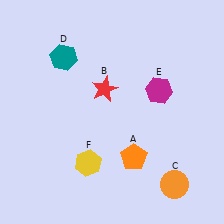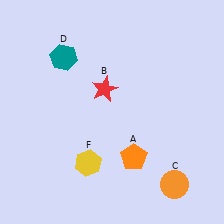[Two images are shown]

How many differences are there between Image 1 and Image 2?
There is 1 difference between the two images.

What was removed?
The magenta hexagon (E) was removed in Image 2.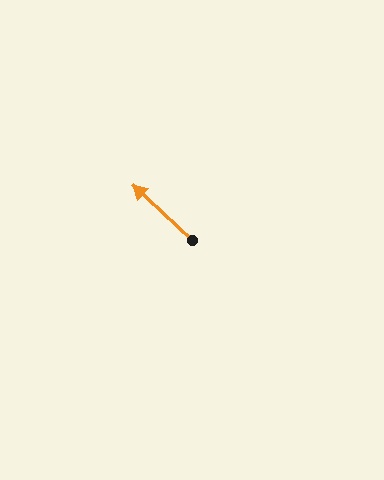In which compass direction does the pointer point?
Northwest.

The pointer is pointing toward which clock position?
Roughly 10 o'clock.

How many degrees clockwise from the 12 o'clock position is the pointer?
Approximately 313 degrees.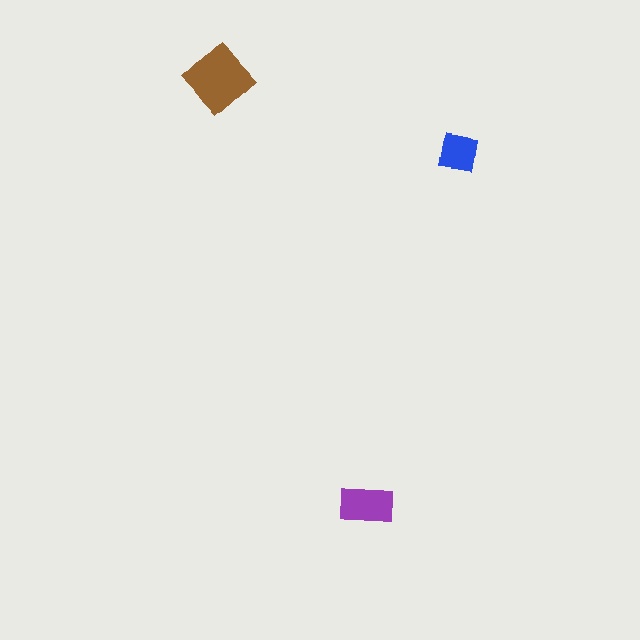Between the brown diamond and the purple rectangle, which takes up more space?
The brown diamond.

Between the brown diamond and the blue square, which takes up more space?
The brown diamond.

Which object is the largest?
The brown diamond.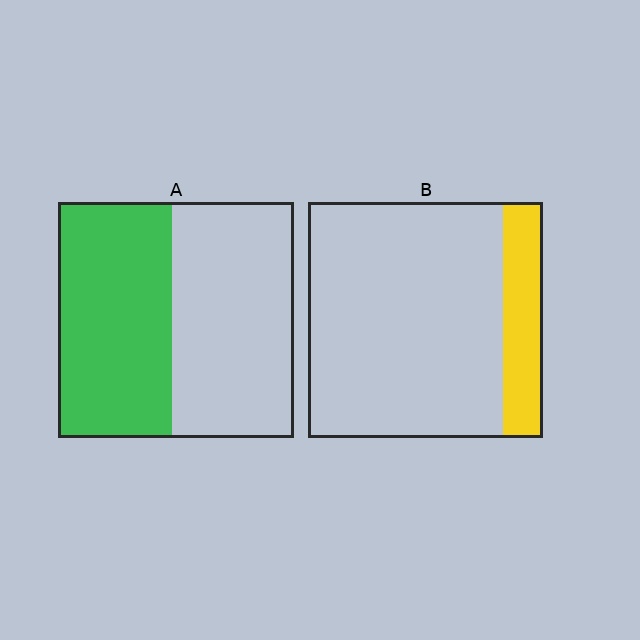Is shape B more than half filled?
No.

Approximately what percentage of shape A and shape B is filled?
A is approximately 50% and B is approximately 15%.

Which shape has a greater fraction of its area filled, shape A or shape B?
Shape A.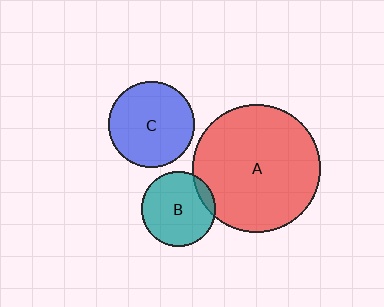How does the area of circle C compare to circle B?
Approximately 1.3 times.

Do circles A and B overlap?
Yes.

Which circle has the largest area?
Circle A (red).